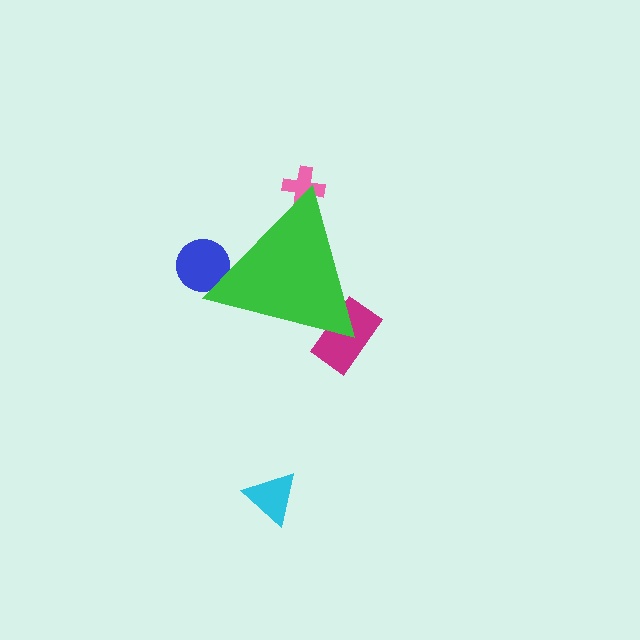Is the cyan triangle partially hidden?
No, the cyan triangle is fully visible.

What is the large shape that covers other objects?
A green triangle.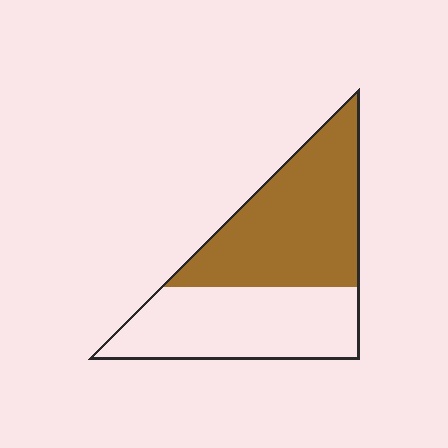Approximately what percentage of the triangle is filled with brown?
Approximately 55%.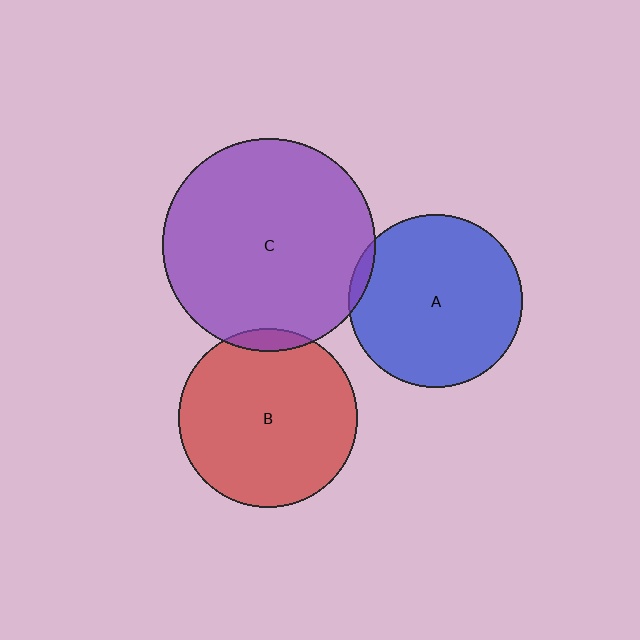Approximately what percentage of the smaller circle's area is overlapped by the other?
Approximately 5%.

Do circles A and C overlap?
Yes.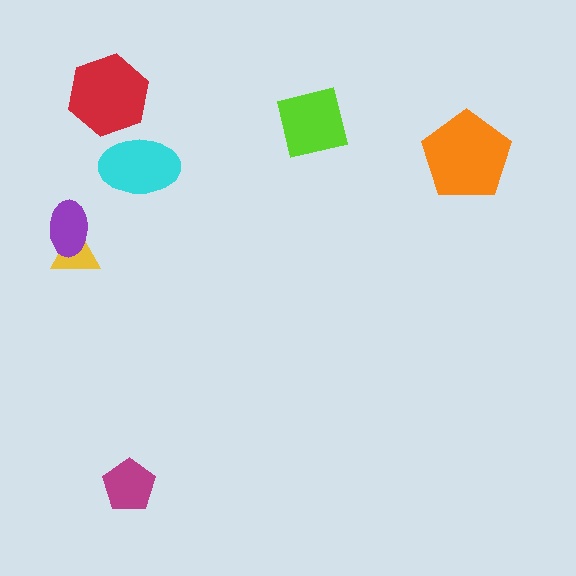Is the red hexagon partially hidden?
No, no other shape covers it.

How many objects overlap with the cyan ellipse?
0 objects overlap with the cyan ellipse.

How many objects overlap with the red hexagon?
0 objects overlap with the red hexagon.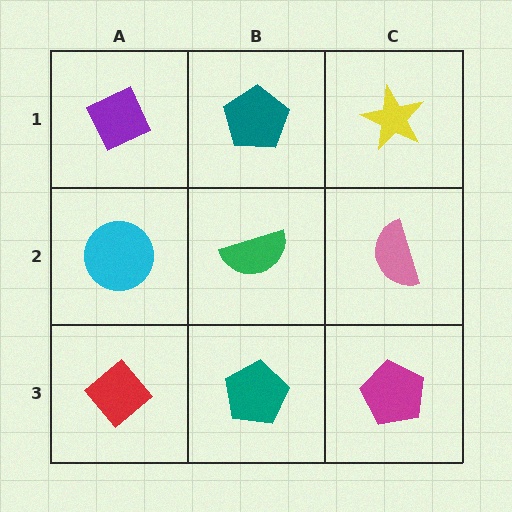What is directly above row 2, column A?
A purple diamond.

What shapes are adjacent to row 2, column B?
A teal pentagon (row 1, column B), a teal pentagon (row 3, column B), a cyan circle (row 2, column A), a pink semicircle (row 2, column C).